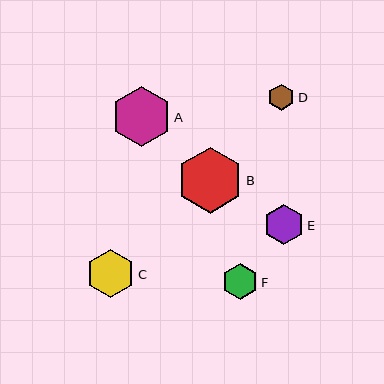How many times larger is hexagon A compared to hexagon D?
Hexagon A is approximately 2.3 times the size of hexagon D.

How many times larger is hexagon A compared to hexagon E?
Hexagon A is approximately 1.5 times the size of hexagon E.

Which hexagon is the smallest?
Hexagon D is the smallest with a size of approximately 26 pixels.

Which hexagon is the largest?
Hexagon B is the largest with a size of approximately 66 pixels.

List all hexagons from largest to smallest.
From largest to smallest: B, A, C, E, F, D.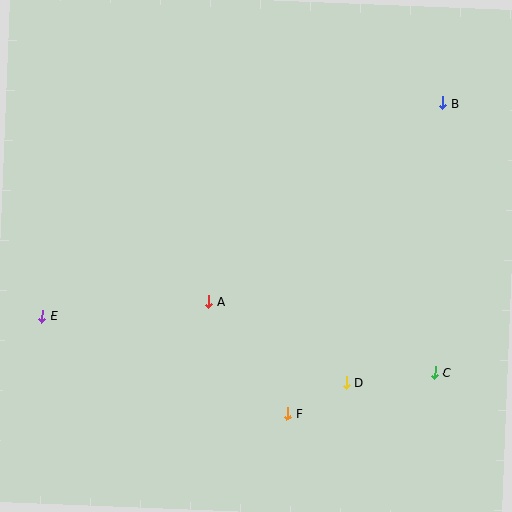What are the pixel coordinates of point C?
Point C is at (435, 373).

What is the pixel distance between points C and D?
The distance between C and D is 89 pixels.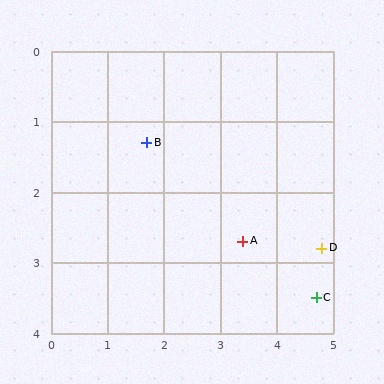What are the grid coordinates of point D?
Point D is at approximately (4.8, 2.8).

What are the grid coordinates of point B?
Point B is at approximately (1.7, 1.3).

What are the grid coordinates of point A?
Point A is at approximately (3.4, 2.7).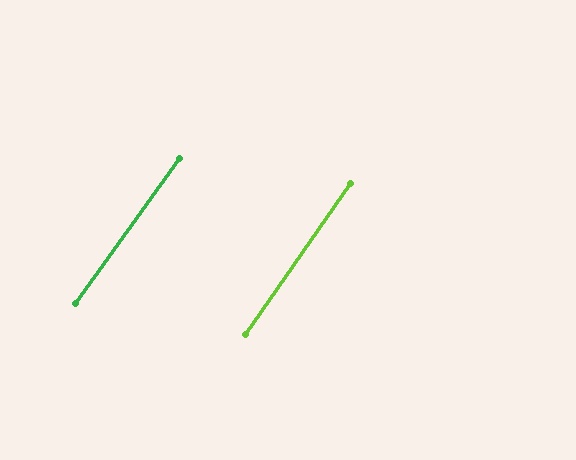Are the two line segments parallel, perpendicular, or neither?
Parallel — their directions differ by only 0.5°.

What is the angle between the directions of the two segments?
Approximately 0 degrees.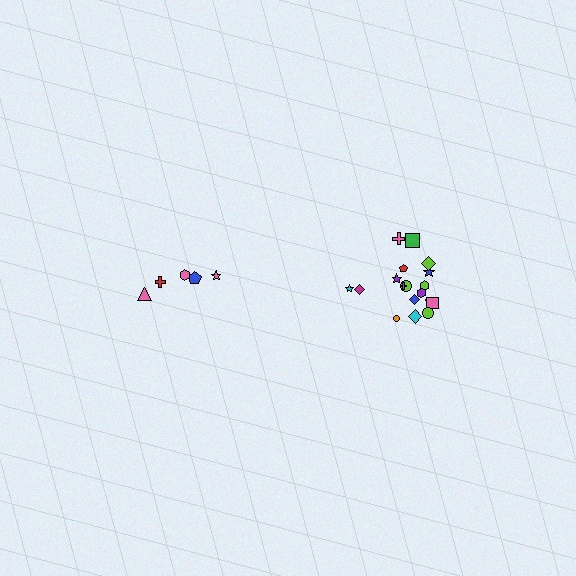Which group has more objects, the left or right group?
The right group.